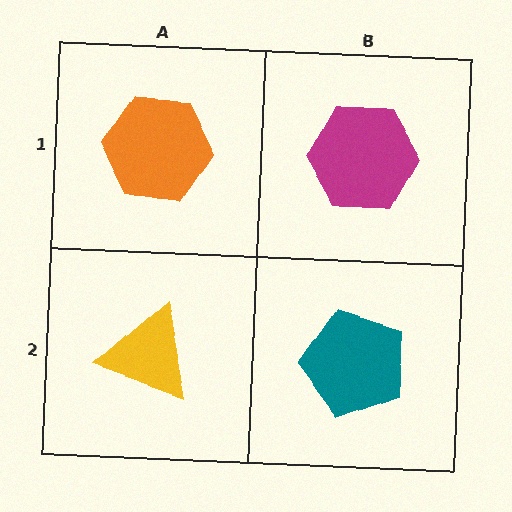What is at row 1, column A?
An orange hexagon.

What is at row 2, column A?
A yellow triangle.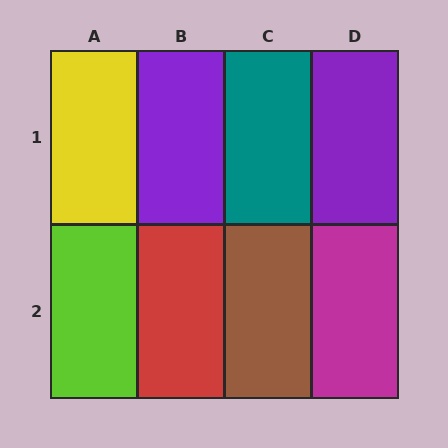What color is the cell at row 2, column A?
Lime.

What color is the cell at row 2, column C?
Brown.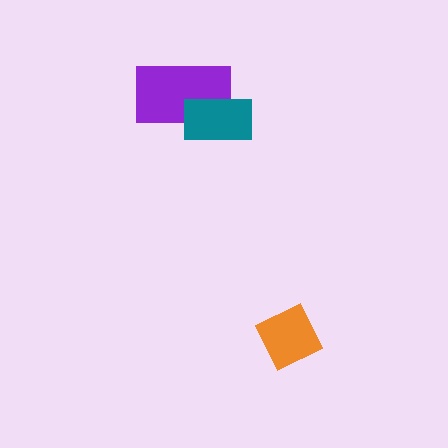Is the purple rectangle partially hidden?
Yes, it is partially covered by another shape.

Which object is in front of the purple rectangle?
The teal rectangle is in front of the purple rectangle.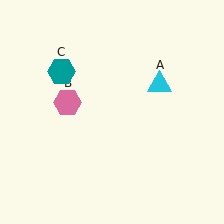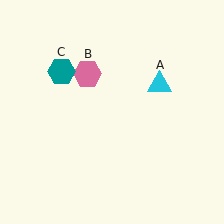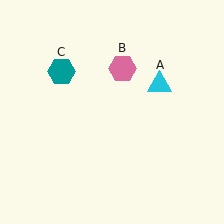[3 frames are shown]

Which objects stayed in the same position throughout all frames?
Cyan triangle (object A) and teal hexagon (object C) remained stationary.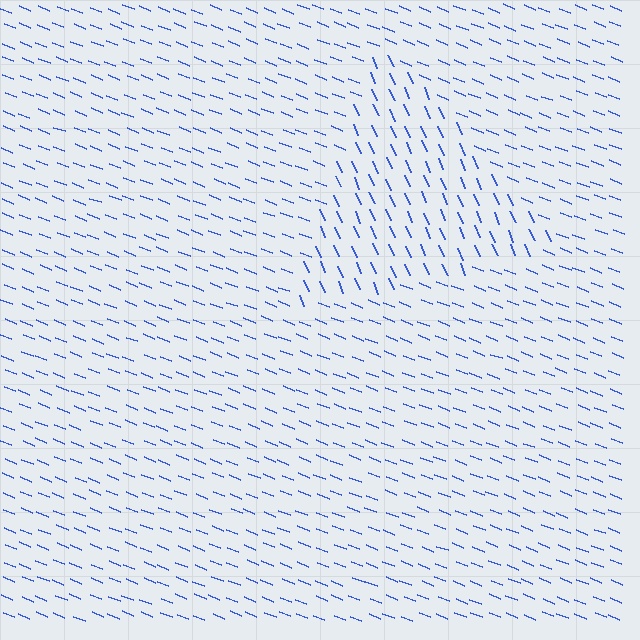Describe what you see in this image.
The image is filled with small blue line segments. A triangle region in the image has lines oriented differently from the surrounding lines, creating a visible texture boundary.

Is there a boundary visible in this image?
Yes, there is a texture boundary formed by a change in line orientation.